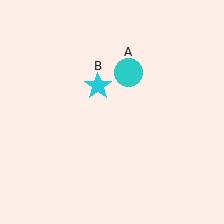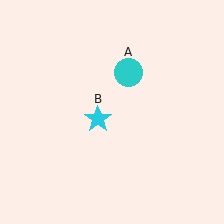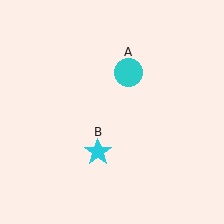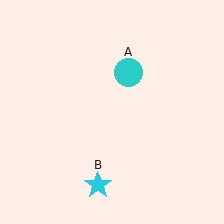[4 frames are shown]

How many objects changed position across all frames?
1 object changed position: cyan star (object B).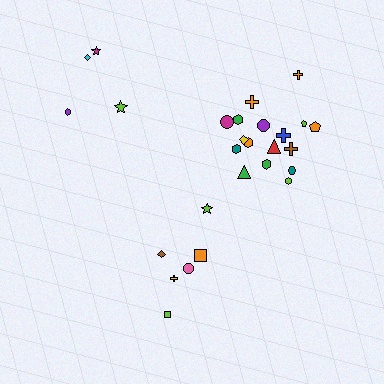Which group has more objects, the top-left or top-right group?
The top-right group.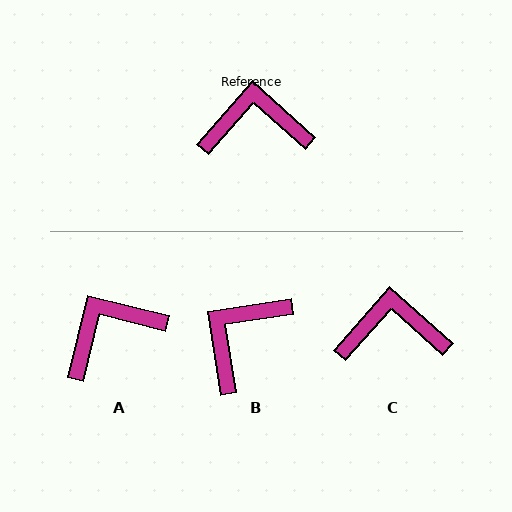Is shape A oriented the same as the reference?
No, it is off by about 28 degrees.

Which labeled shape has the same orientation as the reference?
C.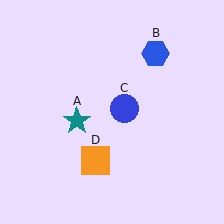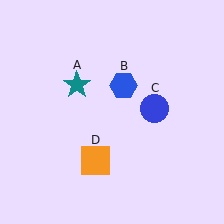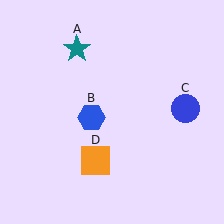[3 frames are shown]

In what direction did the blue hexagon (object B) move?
The blue hexagon (object B) moved down and to the left.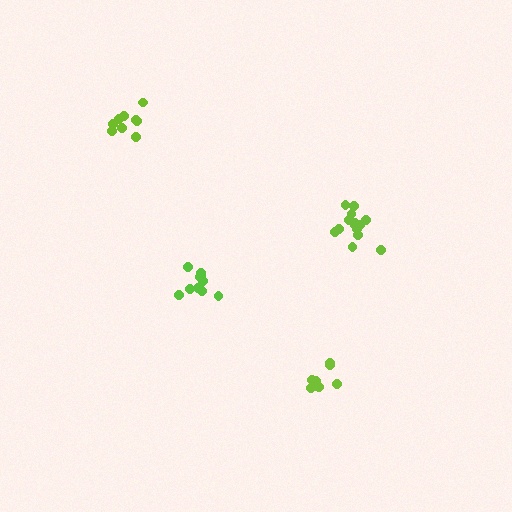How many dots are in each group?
Group 1: 8 dots, Group 2: 9 dots, Group 3: 10 dots, Group 4: 14 dots (41 total).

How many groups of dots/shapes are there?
There are 4 groups.